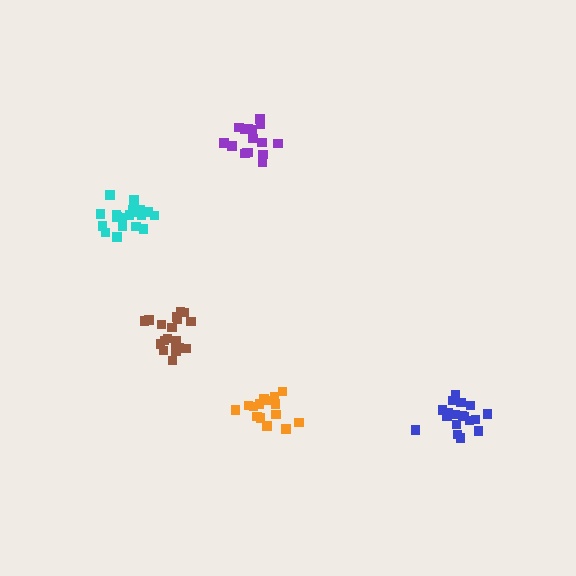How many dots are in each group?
Group 1: 15 dots, Group 2: 16 dots, Group 3: 18 dots, Group 4: 18 dots, Group 5: 20 dots (87 total).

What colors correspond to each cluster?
The clusters are colored: orange, purple, brown, blue, cyan.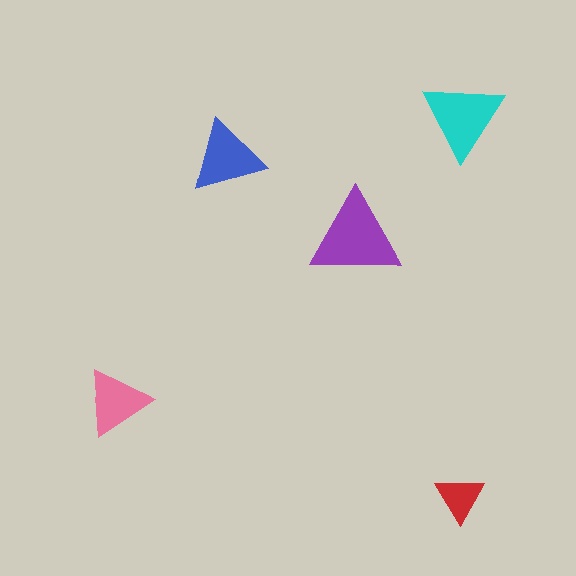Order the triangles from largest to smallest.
the purple one, the cyan one, the blue one, the pink one, the red one.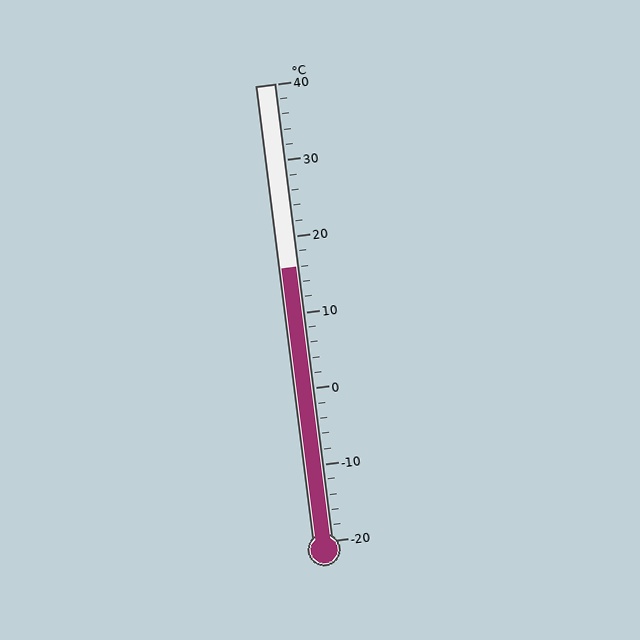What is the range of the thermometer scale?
The thermometer scale ranges from -20°C to 40°C.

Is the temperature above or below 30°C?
The temperature is below 30°C.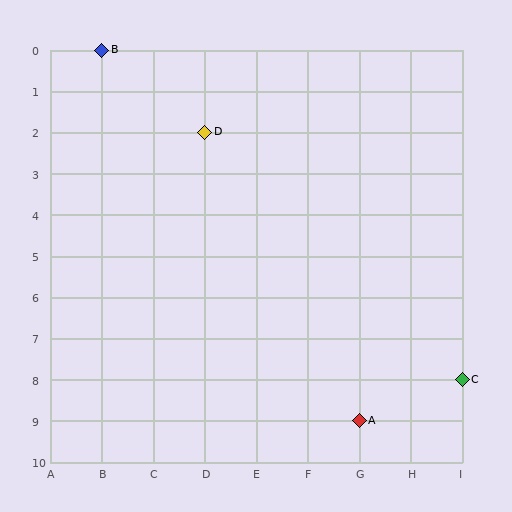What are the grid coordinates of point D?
Point D is at grid coordinates (D, 2).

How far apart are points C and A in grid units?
Points C and A are 2 columns and 1 row apart (about 2.2 grid units diagonally).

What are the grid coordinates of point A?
Point A is at grid coordinates (G, 9).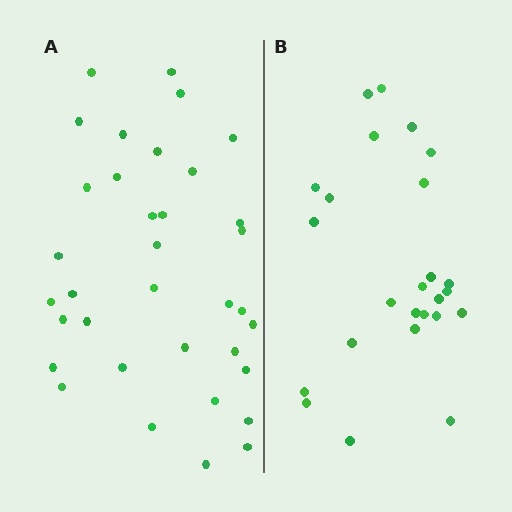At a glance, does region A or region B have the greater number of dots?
Region A (the left region) has more dots.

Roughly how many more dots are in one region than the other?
Region A has roughly 10 or so more dots than region B.